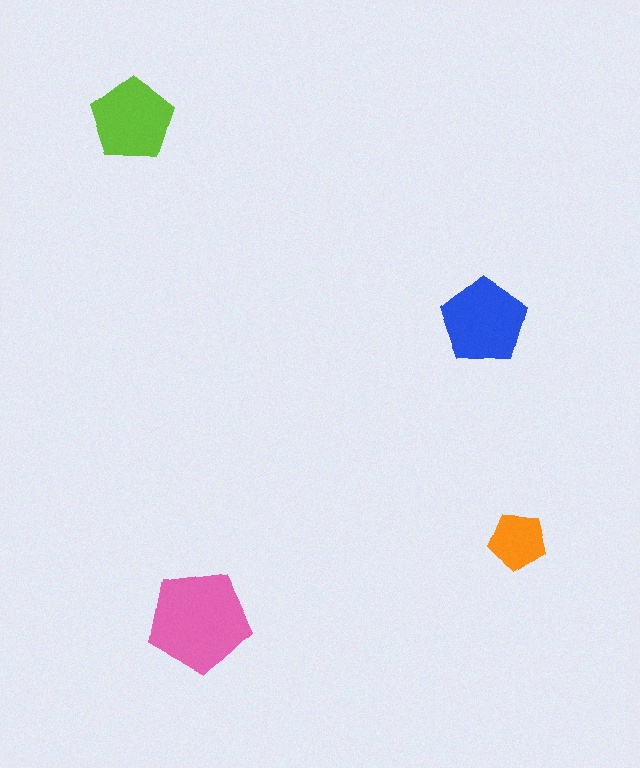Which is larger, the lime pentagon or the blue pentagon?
The blue one.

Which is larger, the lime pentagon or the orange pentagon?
The lime one.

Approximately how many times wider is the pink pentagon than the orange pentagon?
About 2 times wider.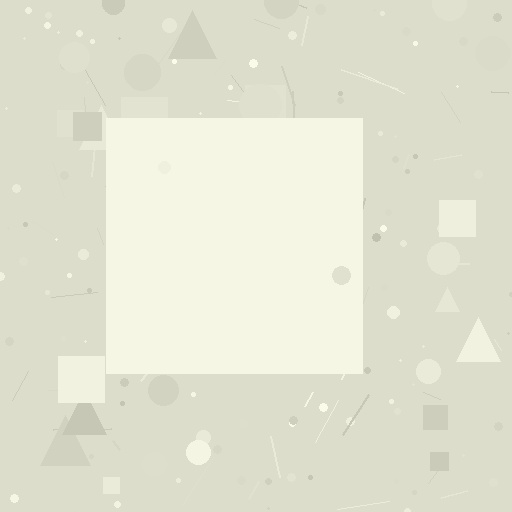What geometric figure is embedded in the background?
A square is embedded in the background.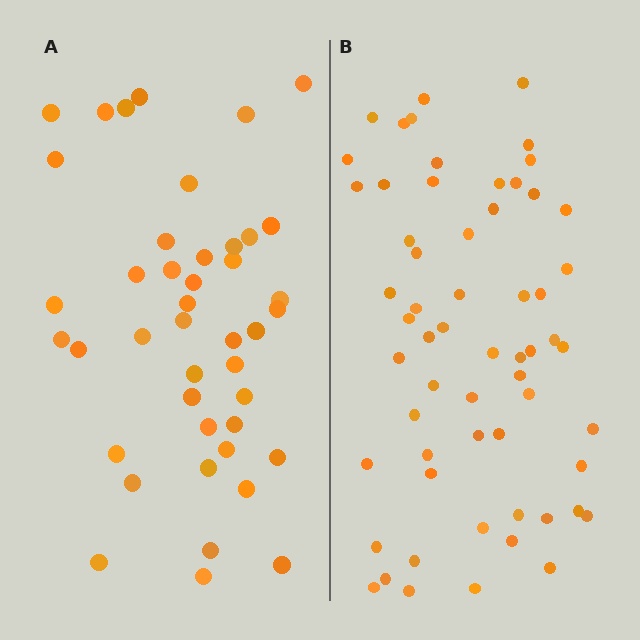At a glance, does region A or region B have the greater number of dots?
Region B (the right region) has more dots.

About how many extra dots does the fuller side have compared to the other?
Region B has approximately 15 more dots than region A.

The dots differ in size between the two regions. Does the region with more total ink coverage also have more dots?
No. Region A has more total ink coverage because its dots are larger, but region B actually contains more individual dots. Total area can be misleading — the number of items is what matters here.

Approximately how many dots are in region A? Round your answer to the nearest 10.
About 40 dots. (The exact count is 43, which rounds to 40.)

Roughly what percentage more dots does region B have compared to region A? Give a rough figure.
About 40% more.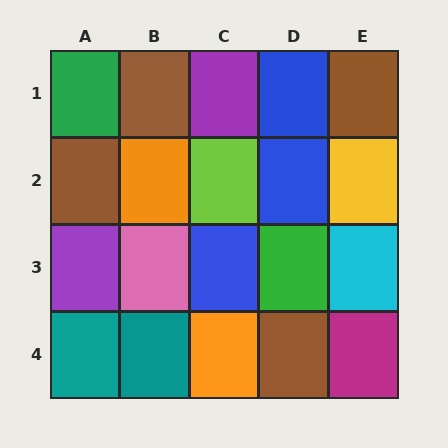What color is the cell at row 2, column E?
Yellow.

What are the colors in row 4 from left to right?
Teal, teal, orange, brown, magenta.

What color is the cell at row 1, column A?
Green.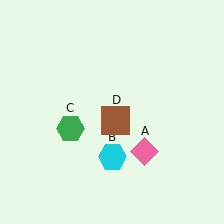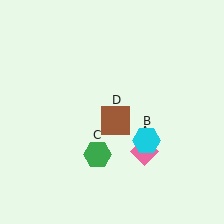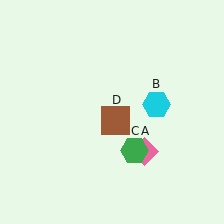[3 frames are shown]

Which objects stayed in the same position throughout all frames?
Pink diamond (object A) and brown square (object D) remained stationary.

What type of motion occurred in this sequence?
The cyan hexagon (object B), green hexagon (object C) rotated counterclockwise around the center of the scene.